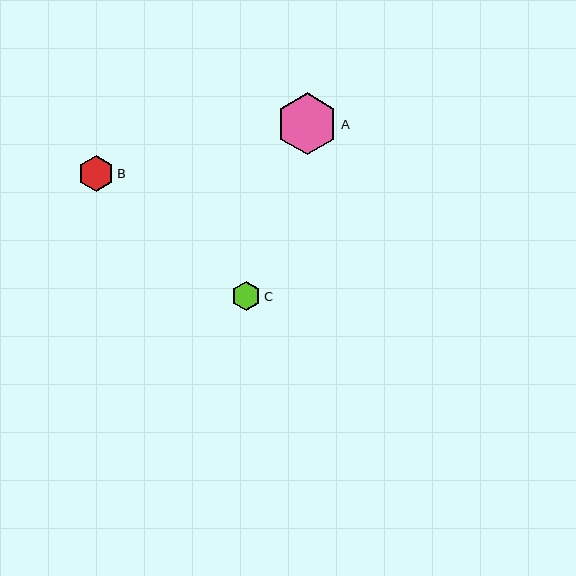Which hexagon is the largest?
Hexagon A is the largest with a size of approximately 62 pixels.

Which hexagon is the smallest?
Hexagon C is the smallest with a size of approximately 30 pixels.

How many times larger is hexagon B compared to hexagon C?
Hexagon B is approximately 1.2 times the size of hexagon C.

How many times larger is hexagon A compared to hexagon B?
Hexagon A is approximately 1.8 times the size of hexagon B.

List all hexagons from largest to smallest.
From largest to smallest: A, B, C.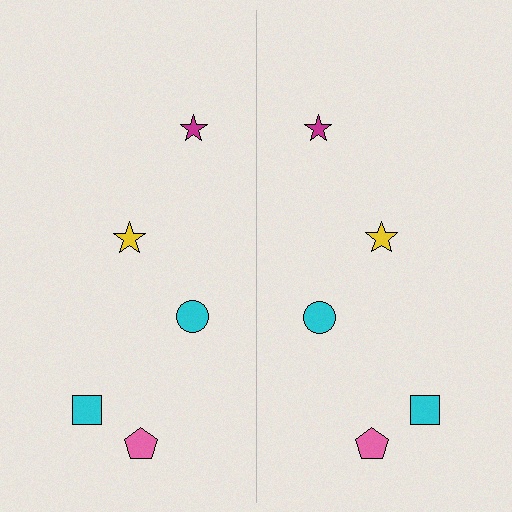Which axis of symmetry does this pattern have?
The pattern has a vertical axis of symmetry running through the center of the image.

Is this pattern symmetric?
Yes, this pattern has bilateral (reflection) symmetry.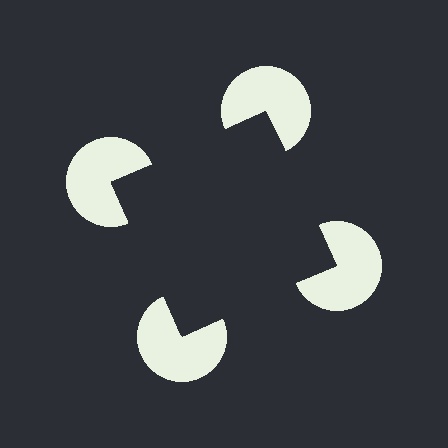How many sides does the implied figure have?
4 sides.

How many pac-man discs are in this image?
There are 4 — one at each vertex of the illusory square.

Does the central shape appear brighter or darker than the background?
It typically appears slightly darker than the background, even though no actual brightness change is drawn.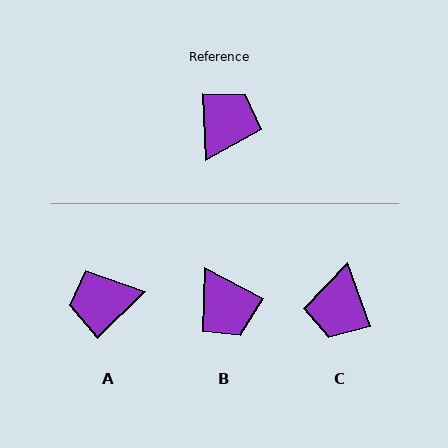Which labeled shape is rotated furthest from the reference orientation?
C, about 163 degrees away.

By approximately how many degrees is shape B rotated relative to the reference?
Approximately 120 degrees clockwise.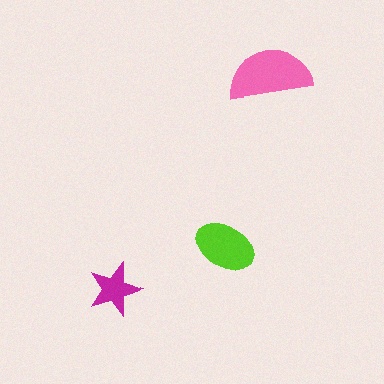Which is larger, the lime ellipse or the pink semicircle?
The pink semicircle.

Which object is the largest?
The pink semicircle.